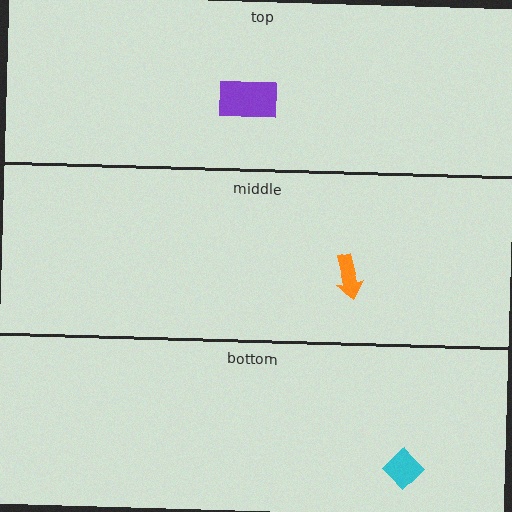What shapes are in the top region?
The purple rectangle.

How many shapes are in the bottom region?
1.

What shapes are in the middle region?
The orange arrow.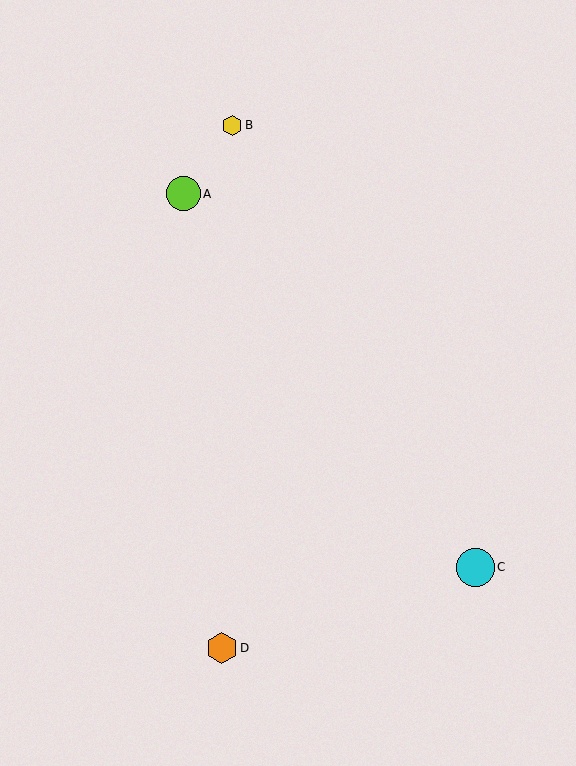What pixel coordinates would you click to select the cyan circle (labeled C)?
Click at (475, 567) to select the cyan circle C.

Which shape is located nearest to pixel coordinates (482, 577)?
The cyan circle (labeled C) at (475, 567) is nearest to that location.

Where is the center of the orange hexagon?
The center of the orange hexagon is at (222, 648).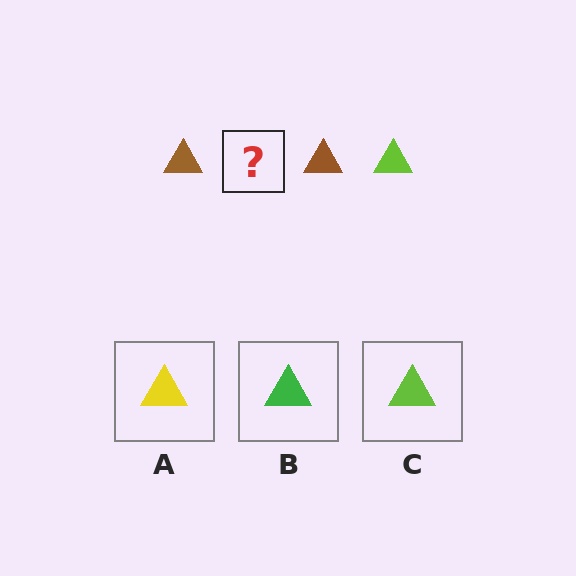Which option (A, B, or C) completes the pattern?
C.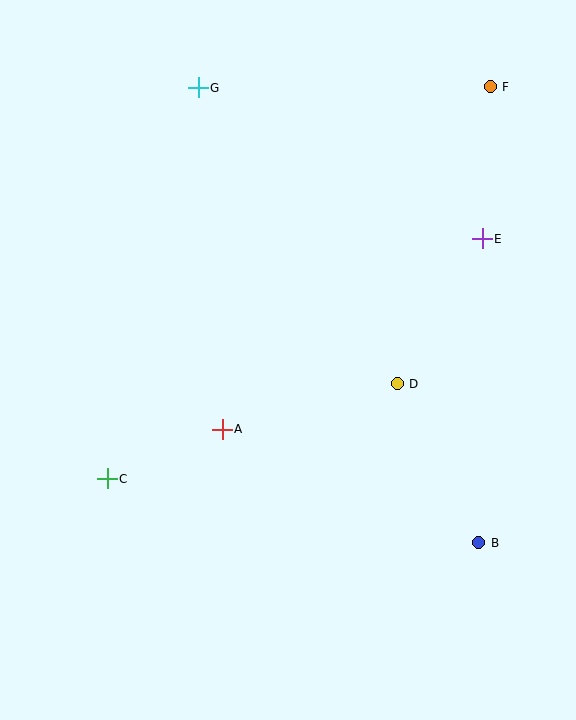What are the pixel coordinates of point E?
Point E is at (482, 239).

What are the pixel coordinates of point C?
Point C is at (107, 479).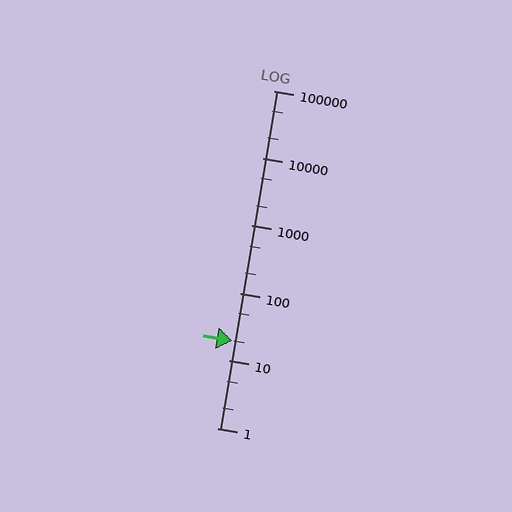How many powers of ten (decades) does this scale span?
The scale spans 5 decades, from 1 to 100000.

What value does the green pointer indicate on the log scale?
The pointer indicates approximately 20.